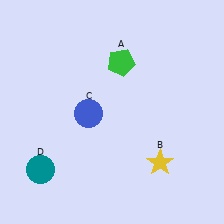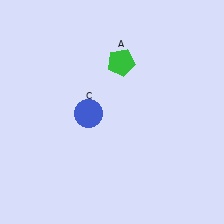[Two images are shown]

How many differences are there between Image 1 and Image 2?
There are 2 differences between the two images.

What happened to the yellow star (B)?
The yellow star (B) was removed in Image 2. It was in the bottom-right area of Image 1.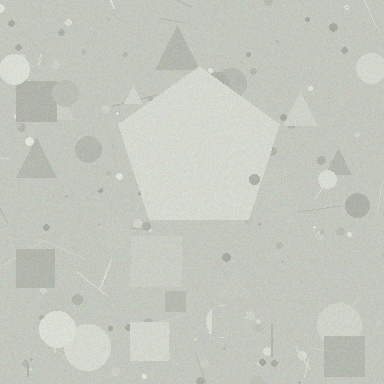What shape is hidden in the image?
A pentagon is hidden in the image.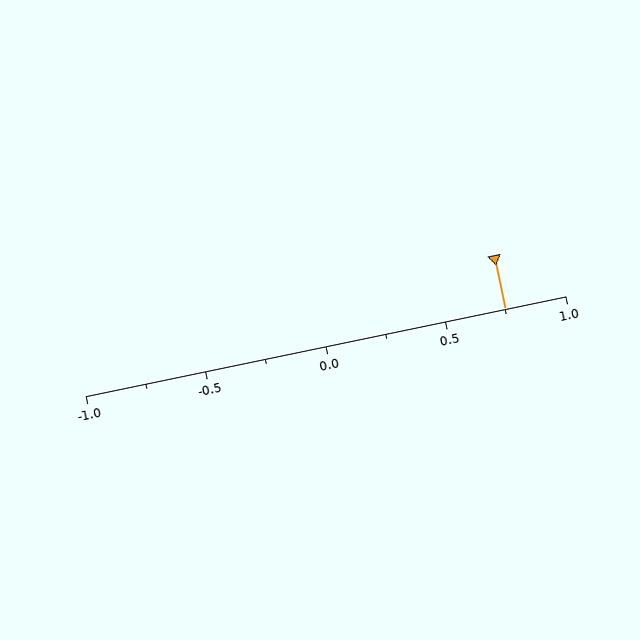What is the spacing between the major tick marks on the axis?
The major ticks are spaced 0.5 apart.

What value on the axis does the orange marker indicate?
The marker indicates approximately 0.75.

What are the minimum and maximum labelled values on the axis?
The axis runs from -1.0 to 1.0.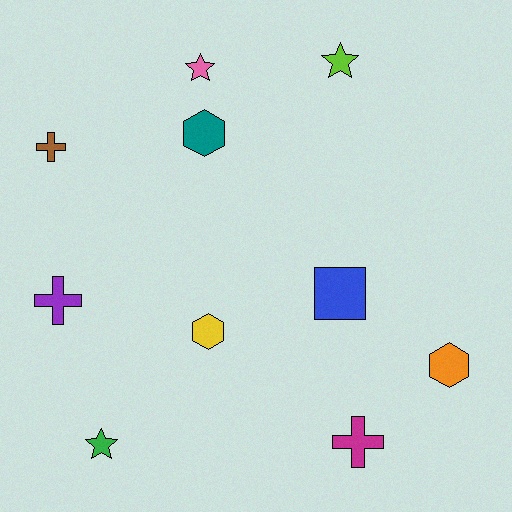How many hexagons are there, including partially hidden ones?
There are 3 hexagons.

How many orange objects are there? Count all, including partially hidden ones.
There is 1 orange object.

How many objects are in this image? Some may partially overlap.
There are 10 objects.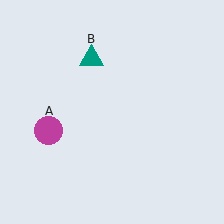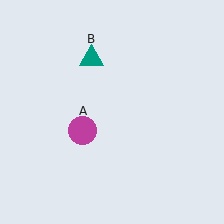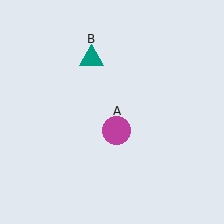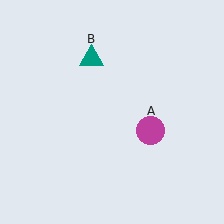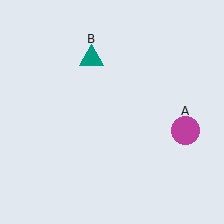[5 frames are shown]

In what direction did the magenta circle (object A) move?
The magenta circle (object A) moved right.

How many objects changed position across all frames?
1 object changed position: magenta circle (object A).